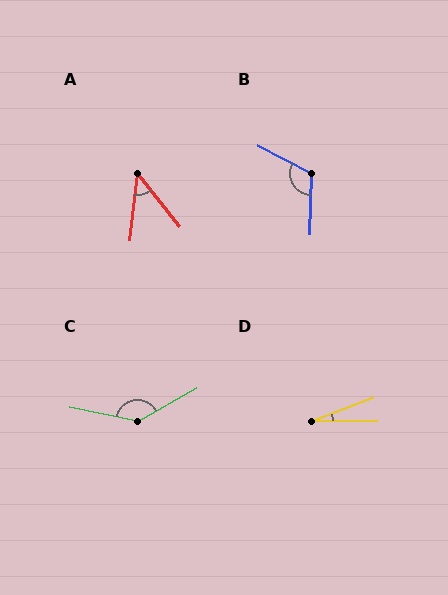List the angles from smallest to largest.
D (21°), A (45°), B (116°), C (138°).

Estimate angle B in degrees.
Approximately 116 degrees.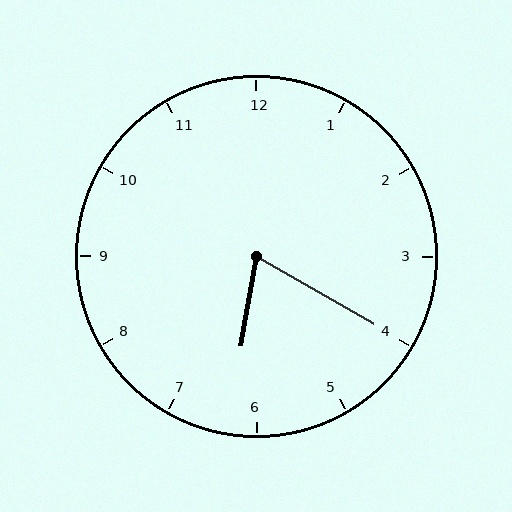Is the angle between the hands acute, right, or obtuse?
It is acute.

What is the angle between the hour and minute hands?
Approximately 70 degrees.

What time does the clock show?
6:20.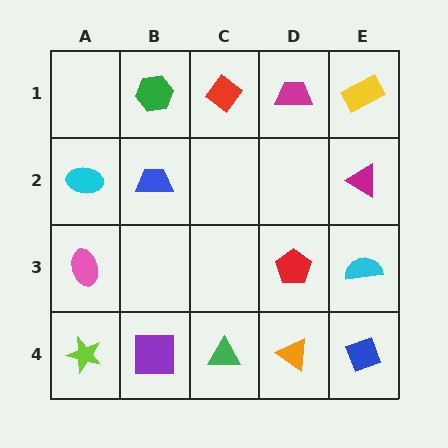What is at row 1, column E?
A yellow rectangle.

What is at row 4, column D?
An orange triangle.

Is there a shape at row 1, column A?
No, that cell is empty.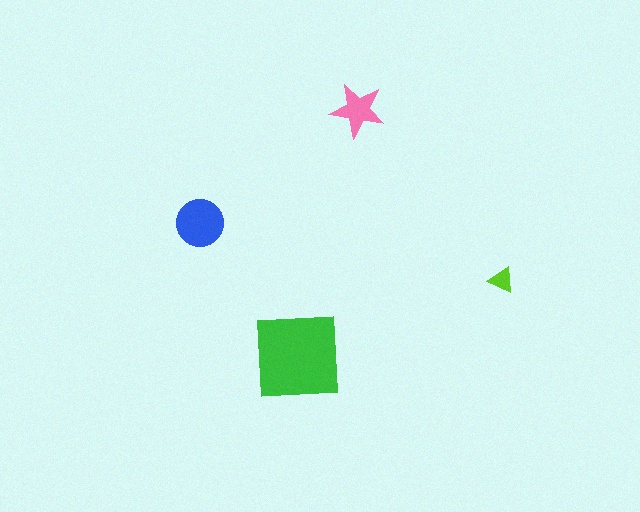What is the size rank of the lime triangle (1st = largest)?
4th.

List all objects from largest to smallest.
The green square, the blue circle, the pink star, the lime triangle.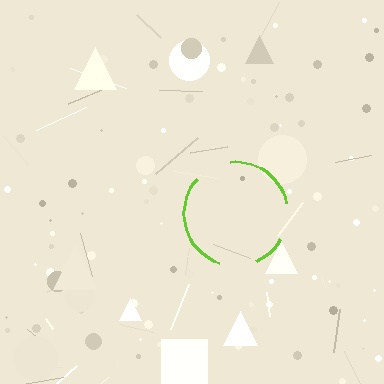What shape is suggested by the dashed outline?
The dashed outline suggests a circle.